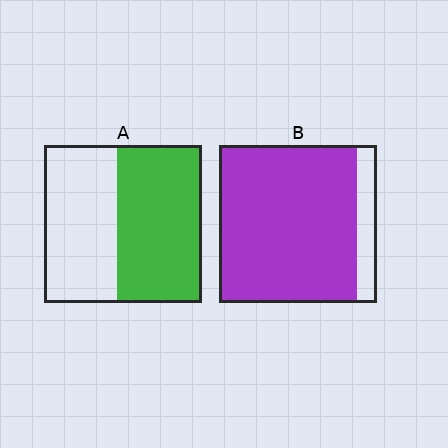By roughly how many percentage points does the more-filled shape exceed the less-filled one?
By roughly 35 percentage points (B over A).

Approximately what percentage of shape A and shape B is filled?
A is approximately 55% and B is approximately 85%.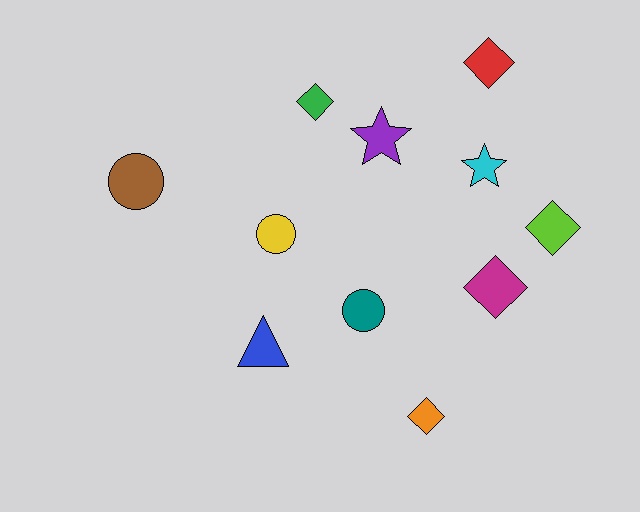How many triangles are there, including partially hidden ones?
There is 1 triangle.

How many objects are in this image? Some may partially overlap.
There are 11 objects.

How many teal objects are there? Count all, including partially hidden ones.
There is 1 teal object.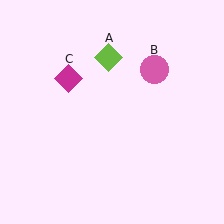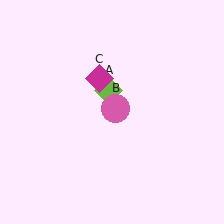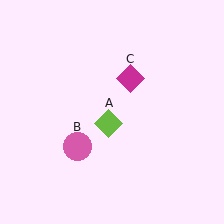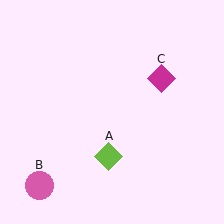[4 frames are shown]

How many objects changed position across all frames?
3 objects changed position: lime diamond (object A), pink circle (object B), magenta diamond (object C).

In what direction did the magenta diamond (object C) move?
The magenta diamond (object C) moved right.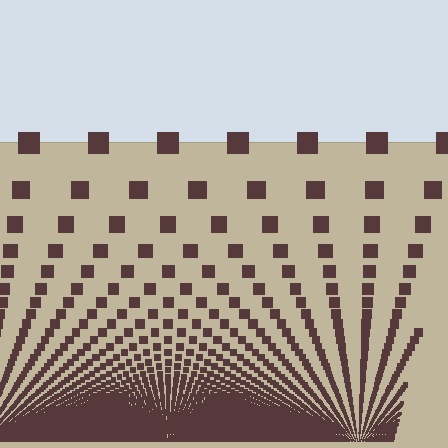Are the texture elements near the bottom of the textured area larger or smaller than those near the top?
Smaller. The gradient is inverted — elements near the bottom are smaller and denser.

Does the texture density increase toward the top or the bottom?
Density increases toward the bottom.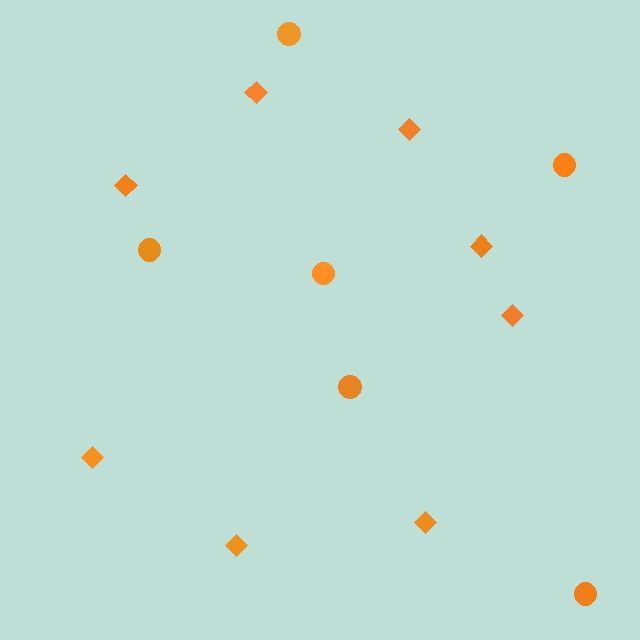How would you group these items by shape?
There are 2 groups: one group of diamonds (8) and one group of circles (6).